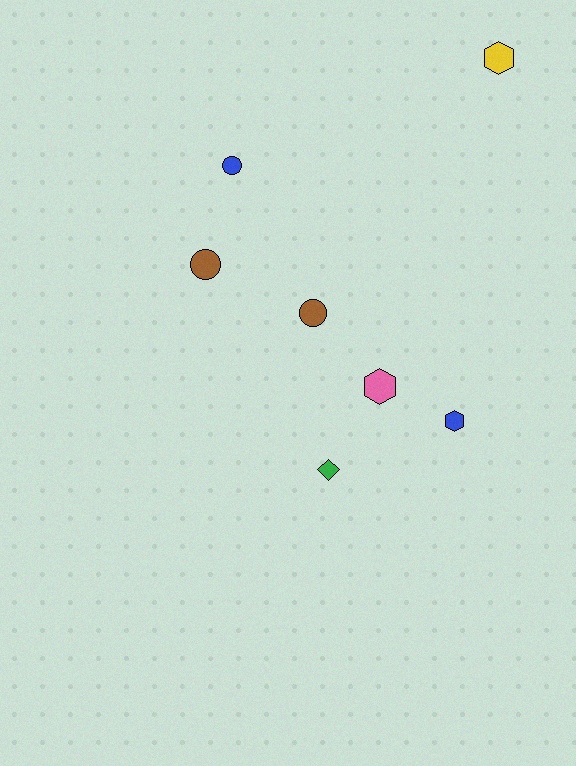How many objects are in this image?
There are 7 objects.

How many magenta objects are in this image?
There are no magenta objects.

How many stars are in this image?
There are no stars.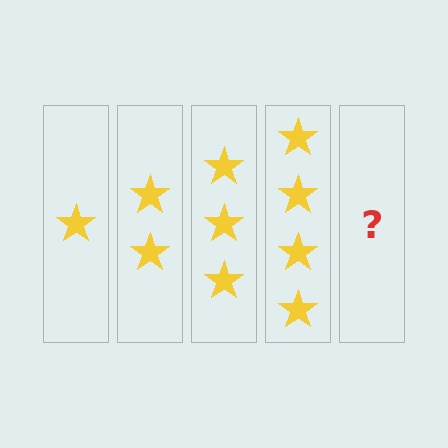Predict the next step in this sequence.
The next step is 5 stars.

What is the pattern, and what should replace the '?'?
The pattern is that each step adds one more star. The '?' should be 5 stars.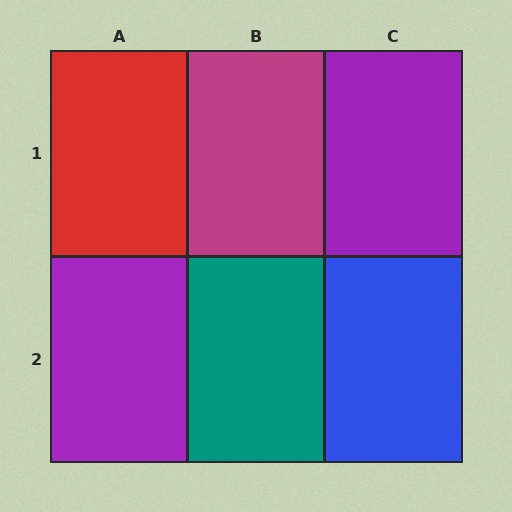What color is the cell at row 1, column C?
Purple.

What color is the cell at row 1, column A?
Red.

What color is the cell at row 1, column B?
Magenta.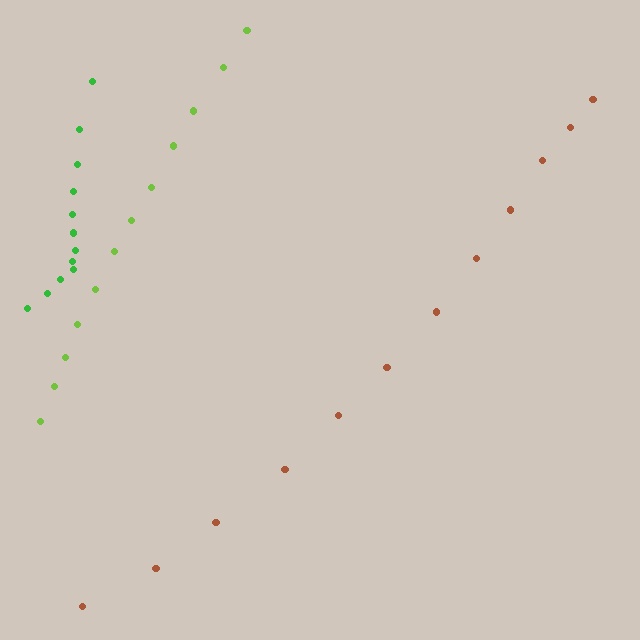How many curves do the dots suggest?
There are 3 distinct paths.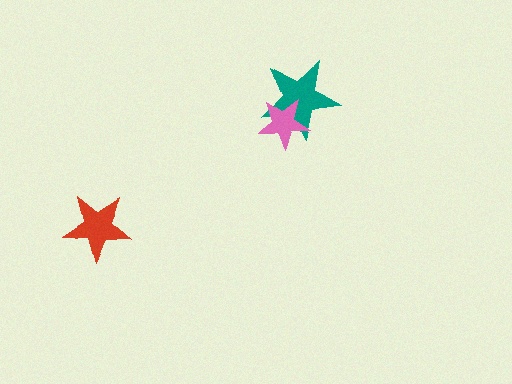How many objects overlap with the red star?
0 objects overlap with the red star.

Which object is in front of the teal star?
The pink star is in front of the teal star.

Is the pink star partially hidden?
No, no other shape covers it.